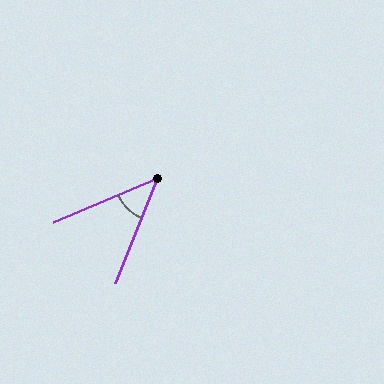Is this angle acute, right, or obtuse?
It is acute.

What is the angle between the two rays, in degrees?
Approximately 45 degrees.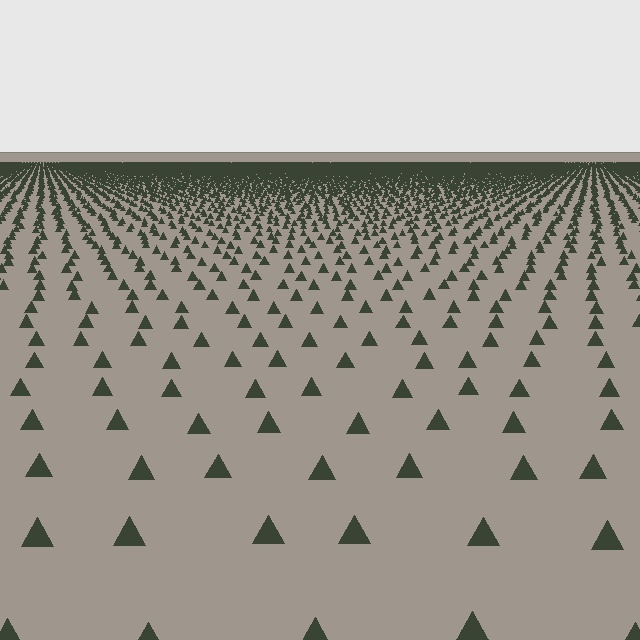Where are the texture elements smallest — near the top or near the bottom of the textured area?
Near the top.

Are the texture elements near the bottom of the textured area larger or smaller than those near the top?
Larger. Near the bottom, elements are closer to the viewer and appear at a bigger on-screen size.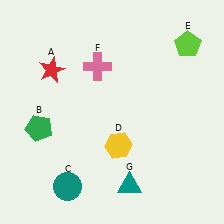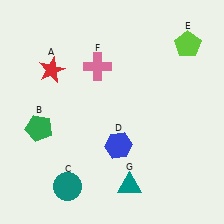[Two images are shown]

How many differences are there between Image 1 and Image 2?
There is 1 difference between the two images.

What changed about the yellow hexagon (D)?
In Image 1, D is yellow. In Image 2, it changed to blue.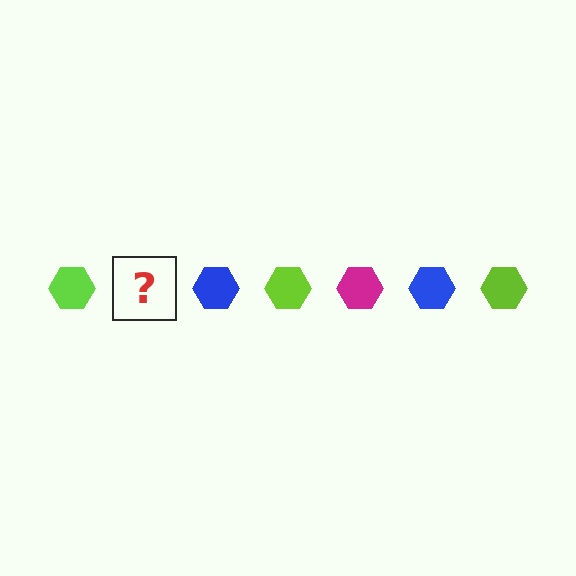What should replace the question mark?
The question mark should be replaced with a magenta hexagon.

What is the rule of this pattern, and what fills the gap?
The rule is that the pattern cycles through lime, magenta, blue hexagons. The gap should be filled with a magenta hexagon.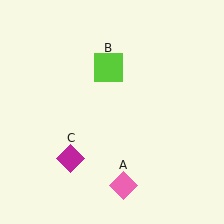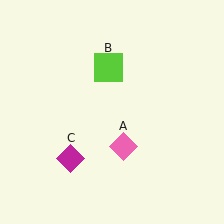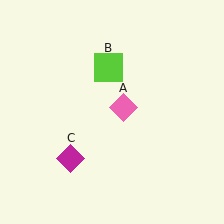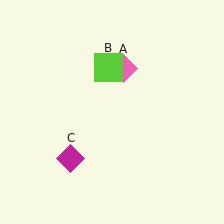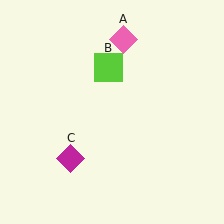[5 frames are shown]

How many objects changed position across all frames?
1 object changed position: pink diamond (object A).